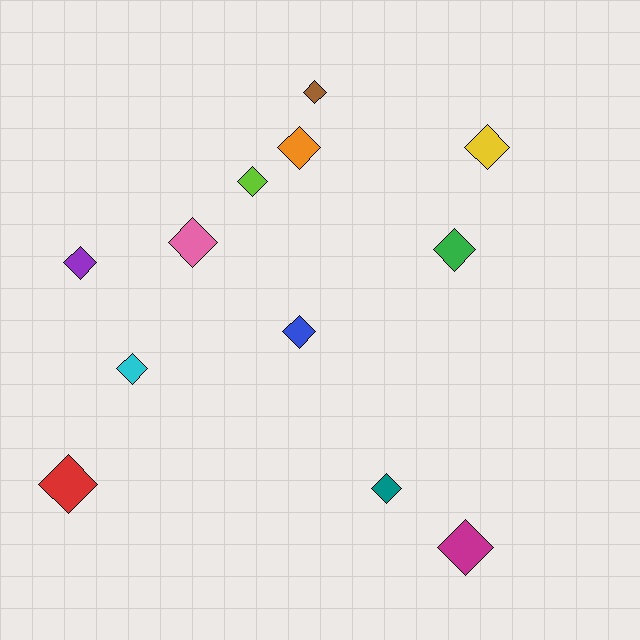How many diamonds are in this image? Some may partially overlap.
There are 12 diamonds.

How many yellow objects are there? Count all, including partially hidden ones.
There is 1 yellow object.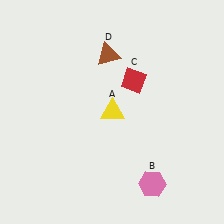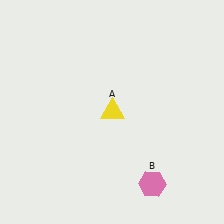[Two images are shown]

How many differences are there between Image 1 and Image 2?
There are 2 differences between the two images.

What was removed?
The red diamond (C), the brown triangle (D) were removed in Image 2.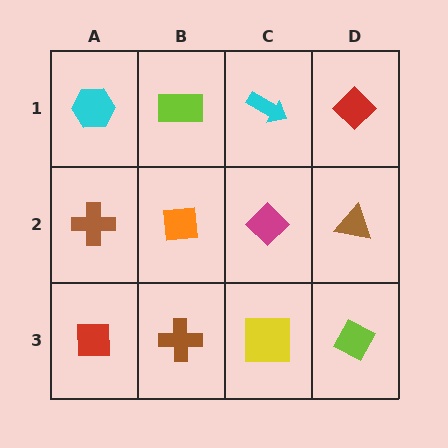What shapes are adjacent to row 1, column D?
A brown triangle (row 2, column D), a cyan arrow (row 1, column C).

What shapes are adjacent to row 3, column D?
A brown triangle (row 2, column D), a yellow square (row 3, column C).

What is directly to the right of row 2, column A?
An orange square.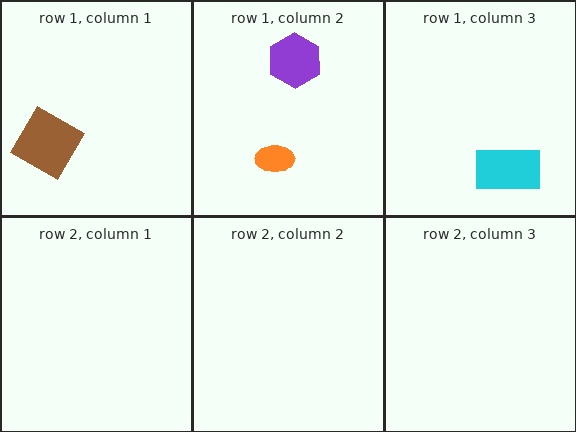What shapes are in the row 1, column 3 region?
The cyan rectangle.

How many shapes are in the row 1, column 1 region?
1.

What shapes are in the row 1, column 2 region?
The purple hexagon, the orange ellipse.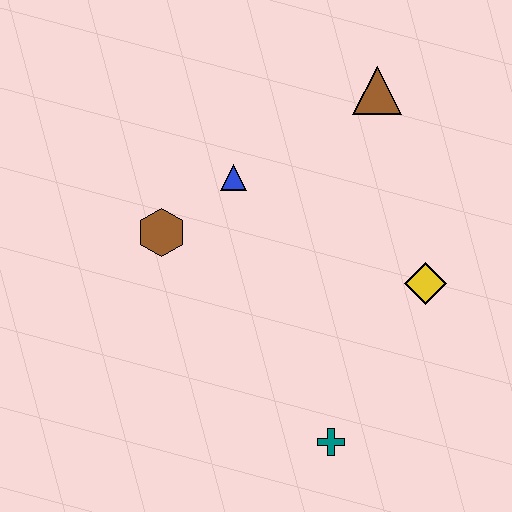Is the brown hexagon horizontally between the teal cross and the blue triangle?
No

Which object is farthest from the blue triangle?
The teal cross is farthest from the blue triangle.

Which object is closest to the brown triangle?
The blue triangle is closest to the brown triangle.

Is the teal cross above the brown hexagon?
No